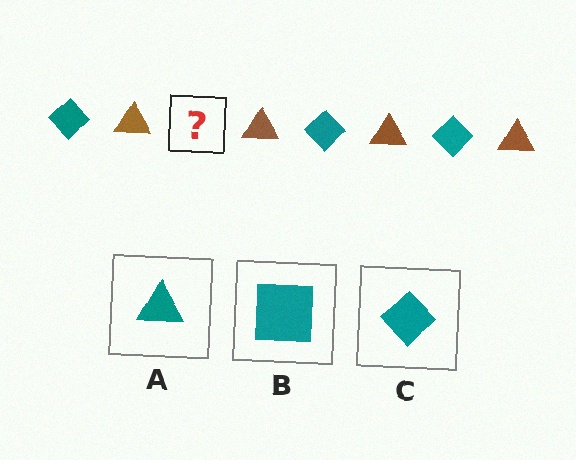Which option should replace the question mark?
Option C.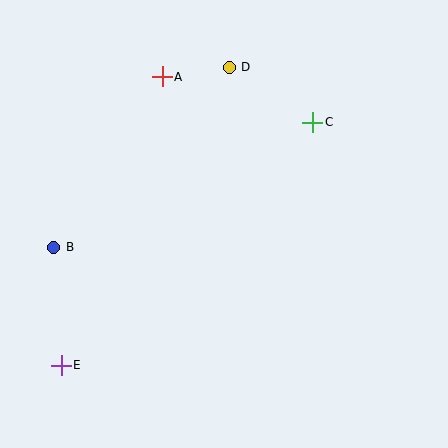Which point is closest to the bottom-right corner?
Point C is closest to the bottom-right corner.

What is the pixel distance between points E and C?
The distance between E and C is 350 pixels.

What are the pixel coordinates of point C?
Point C is at (313, 122).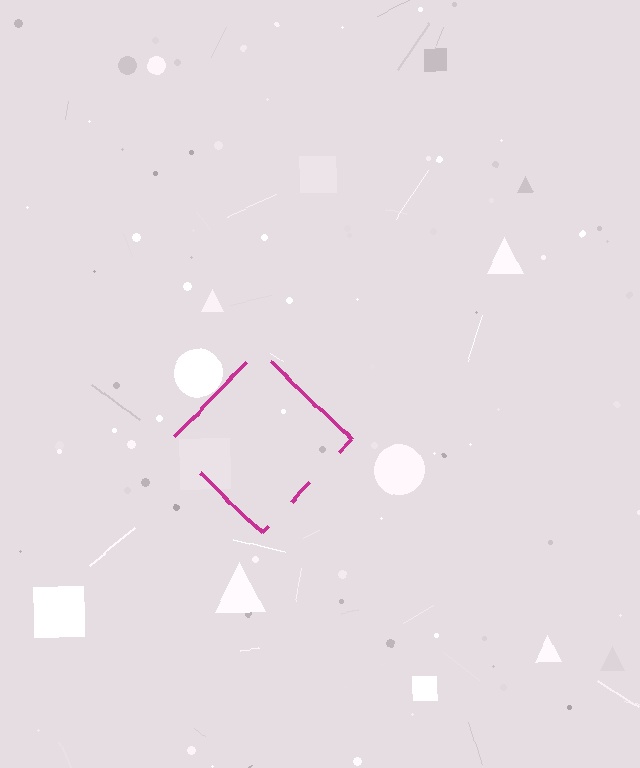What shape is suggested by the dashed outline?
The dashed outline suggests a diamond.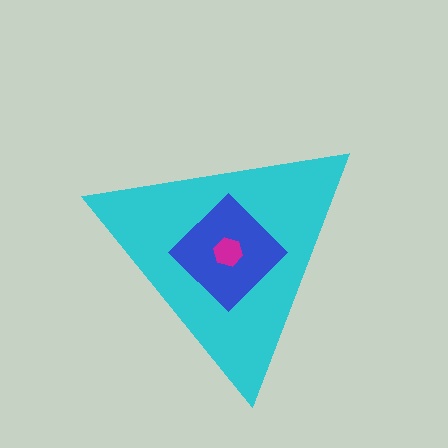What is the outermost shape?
The cyan triangle.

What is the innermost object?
The magenta hexagon.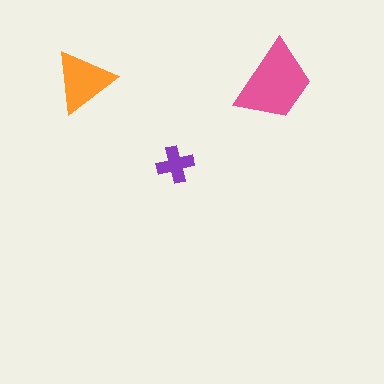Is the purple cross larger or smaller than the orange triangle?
Smaller.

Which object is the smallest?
The purple cross.